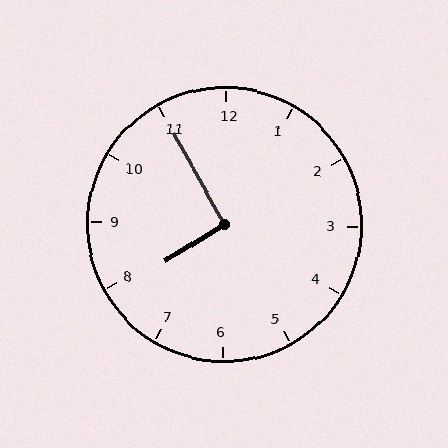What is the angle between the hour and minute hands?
Approximately 92 degrees.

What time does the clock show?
7:55.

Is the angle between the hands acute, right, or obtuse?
It is right.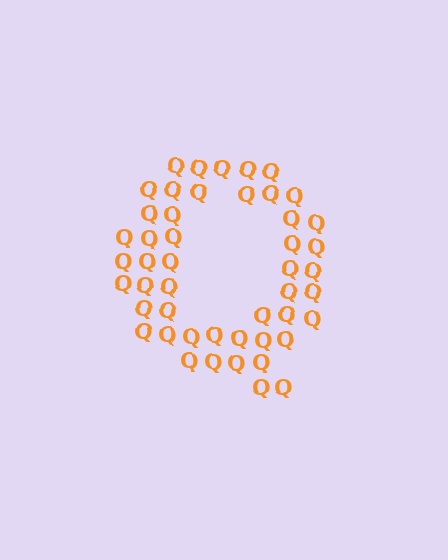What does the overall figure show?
The overall figure shows the letter Q.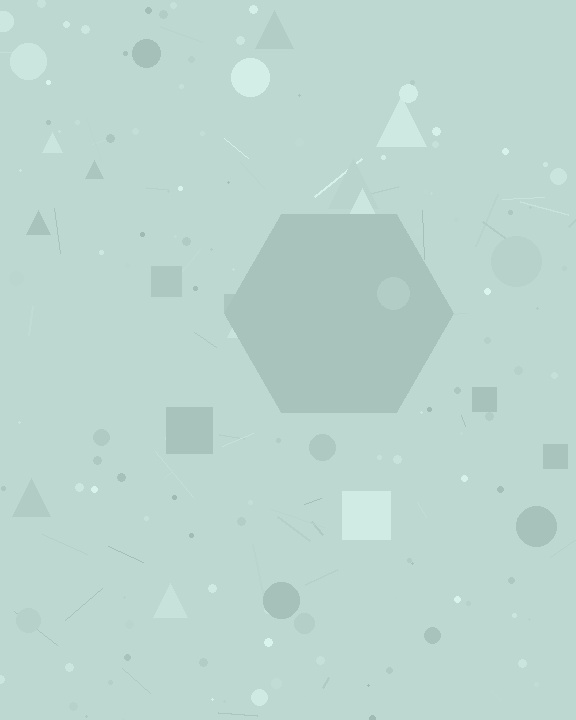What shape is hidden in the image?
A hexagon is hidden in the image.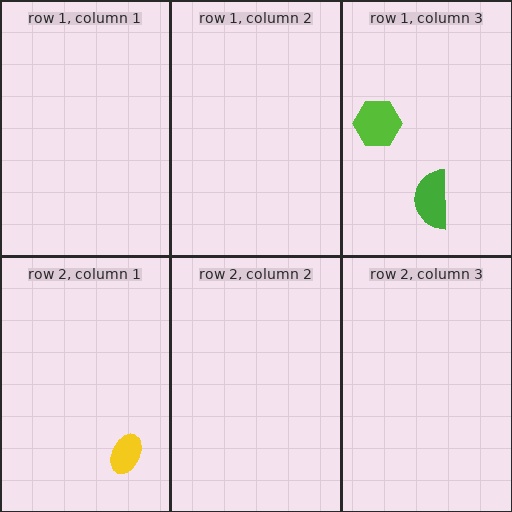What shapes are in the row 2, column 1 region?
The yellow ellipse.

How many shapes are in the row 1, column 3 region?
2.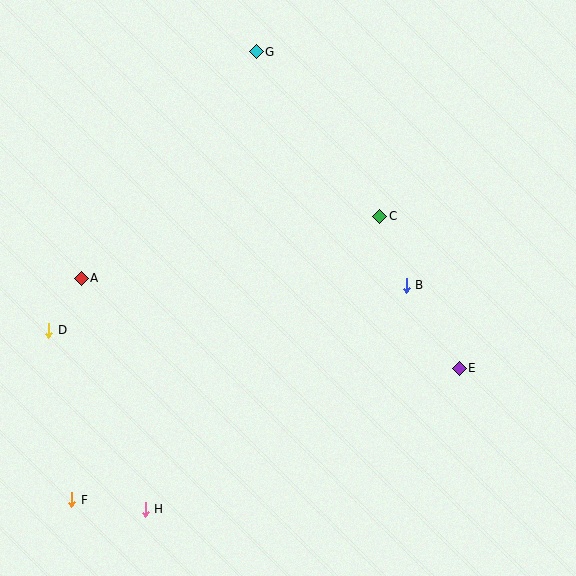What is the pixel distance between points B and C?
The distance between B and C is 74 pixels.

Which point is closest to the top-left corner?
Point G is closest to the top-left corner.